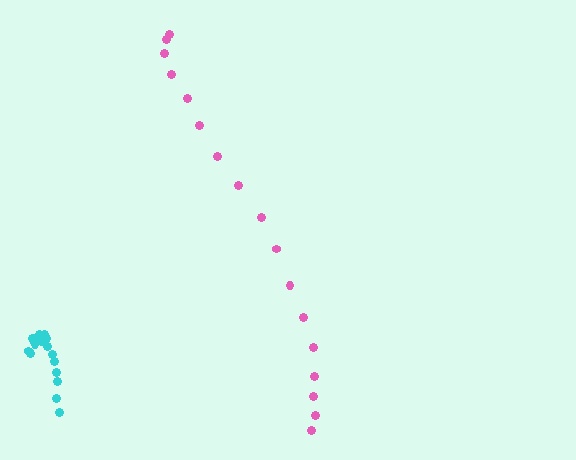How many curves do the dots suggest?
There are 2 distinct paths.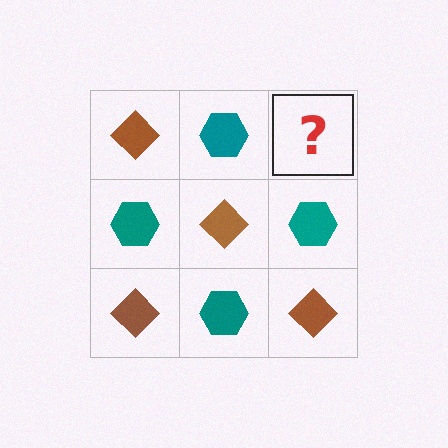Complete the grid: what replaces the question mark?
The question mark should be replaced with a brown diamond.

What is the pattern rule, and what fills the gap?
The rule is that it alternates brown diamond and teal hexagon in a checkerboard pattern. The gap should be filled with a brown diamond.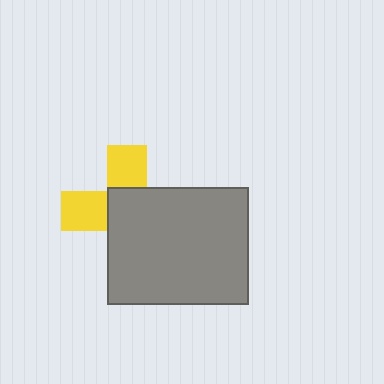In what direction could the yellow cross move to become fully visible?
The yellow cross could move toward the upper-left. That would shift it out from behind the gray rectangle entirely.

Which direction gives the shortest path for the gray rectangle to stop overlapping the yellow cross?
Moving toward the lower-right gives the shortest separation.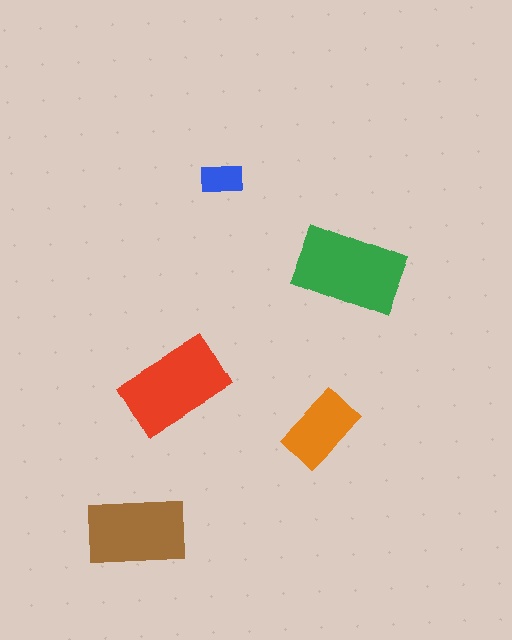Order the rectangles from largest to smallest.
the green one, the red one, the brown one, the orange one, the blue one.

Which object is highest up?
The blue rectangle is topmost.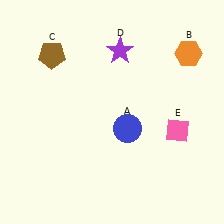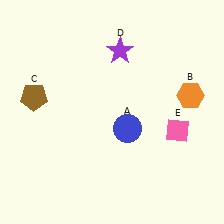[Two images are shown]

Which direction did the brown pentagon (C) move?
The brown pentagon (C) moved down.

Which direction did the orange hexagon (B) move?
The orange hexagon (B) moved down.